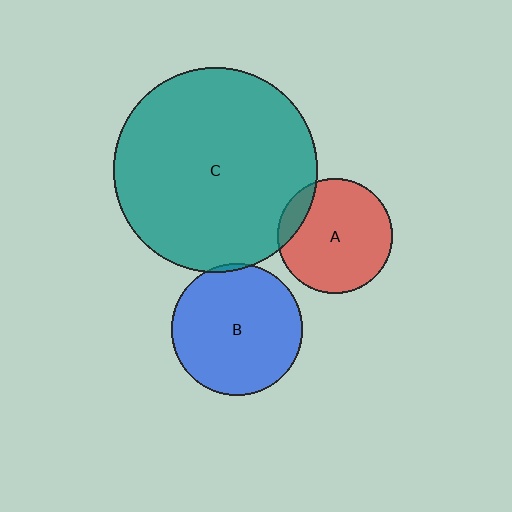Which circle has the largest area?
Circle C (teal).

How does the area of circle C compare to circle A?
Approximately 3.2 times.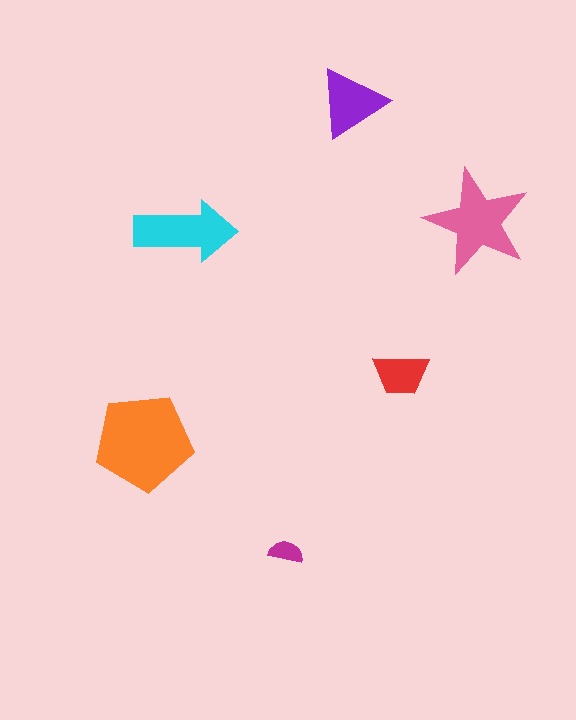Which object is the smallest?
The magenta semicircle.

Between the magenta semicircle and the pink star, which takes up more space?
The pink star.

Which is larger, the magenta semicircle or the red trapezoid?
The red trapezoid.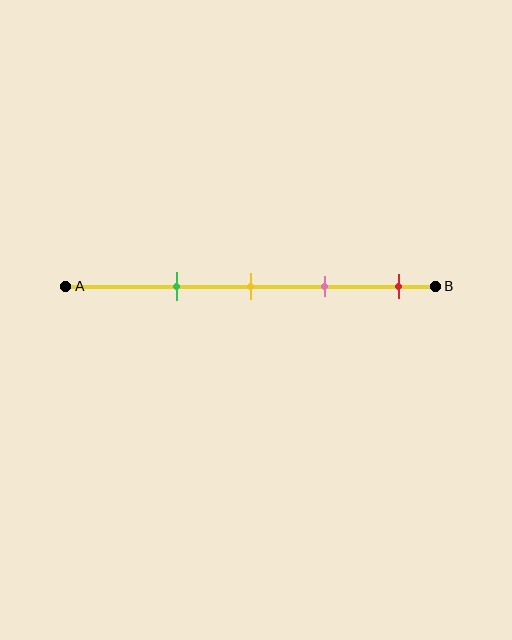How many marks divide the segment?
There are 4 marks dividing the segment.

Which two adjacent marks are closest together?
The yellow and pink marks are the closest adjacent pair.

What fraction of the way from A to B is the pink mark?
The pink mark is approximately 70% (0.7) of the way from A to B.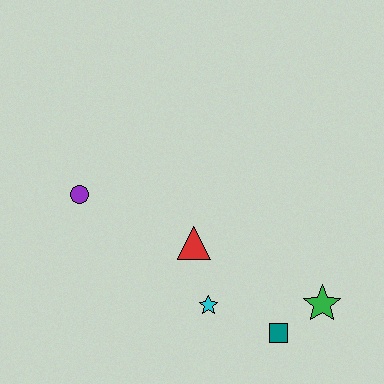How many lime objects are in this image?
There are no lime objects.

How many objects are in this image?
There are 5 objects.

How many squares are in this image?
There is 1 square.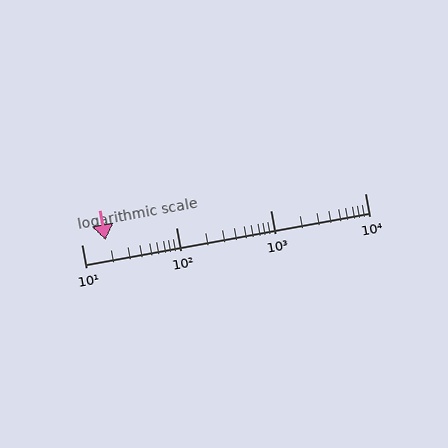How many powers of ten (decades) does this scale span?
The scale spans 3 decades, from 10 to 10000.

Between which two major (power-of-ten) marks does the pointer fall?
The pointer is between 10 and 100.